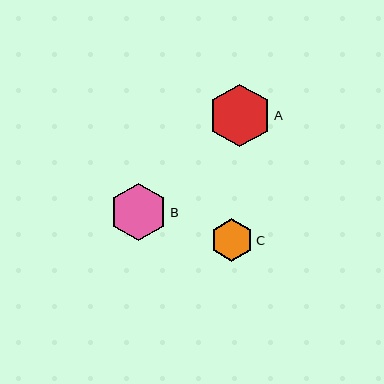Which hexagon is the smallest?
Hexagon C is the smallest with a size of approximately 42 pixels.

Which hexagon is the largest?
Hexagon A is the largest with a size of approximately 63 pixels.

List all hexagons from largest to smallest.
From largest to smallest: A, B, C.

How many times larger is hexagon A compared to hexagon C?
Hexagon A is approximately 1.5 times the size of hexagon C.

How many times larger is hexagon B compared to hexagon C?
Hexagon B is approximately 1.4 times the size of hexagon C.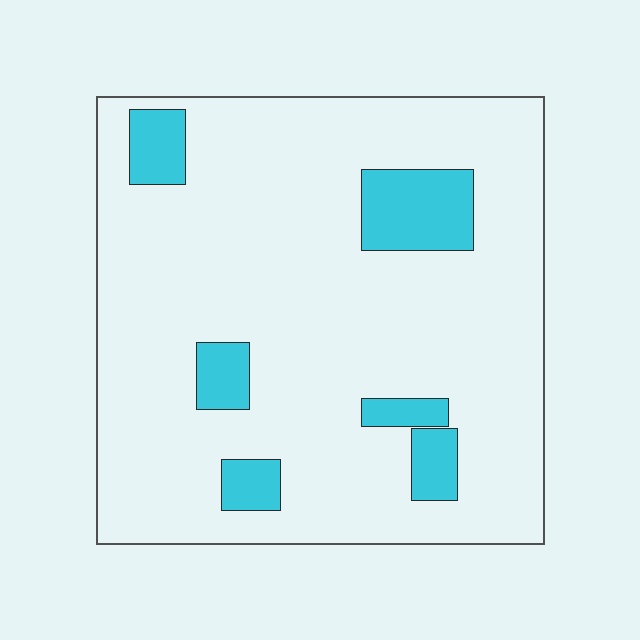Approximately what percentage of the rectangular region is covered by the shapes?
Approximately 15%.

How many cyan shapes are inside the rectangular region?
6.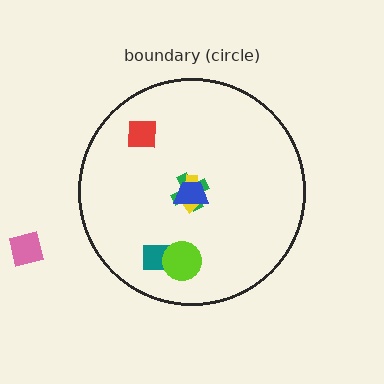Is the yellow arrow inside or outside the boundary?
Inside.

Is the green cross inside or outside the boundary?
Inside.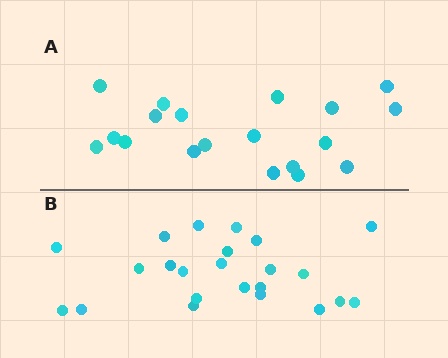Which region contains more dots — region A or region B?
Region B (the bottom region) has more dots.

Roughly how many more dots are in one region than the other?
Region B has about 4 more dots than region A.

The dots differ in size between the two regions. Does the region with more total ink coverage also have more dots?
No. Region A has more total ink coverage because its dots are larger, but region B actually contains more individual dots. Total area can be misleading — the number of items is what matters here.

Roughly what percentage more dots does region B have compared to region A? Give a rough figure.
About 20% more.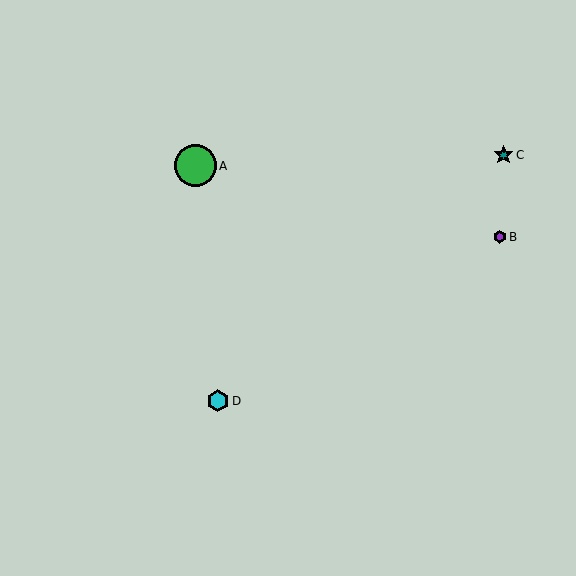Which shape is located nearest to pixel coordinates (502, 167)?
The teal star (labeled C) at (504, 155) is nearest to that location.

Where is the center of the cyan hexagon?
The center of the cyan hexagon is at (218, 401).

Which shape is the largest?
The green circle (labeled A) is the largest.